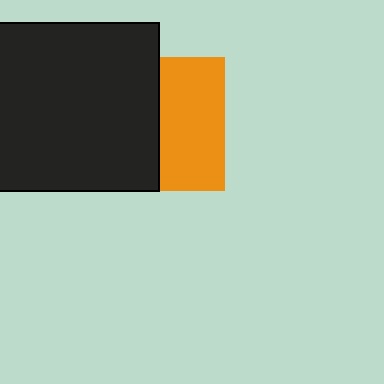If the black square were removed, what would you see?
You would see the complete orange square.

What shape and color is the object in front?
The object in front is a black square.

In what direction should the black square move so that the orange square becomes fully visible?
The black square should move left. That is the shortest direction to clear the overlap and leave the orange square fully visible.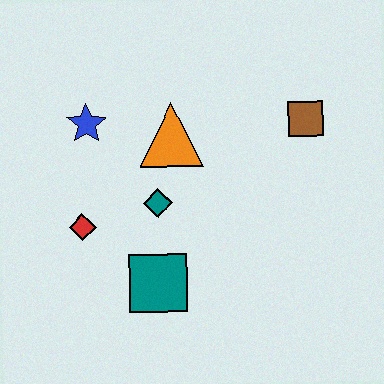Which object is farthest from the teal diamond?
The brown square is farthest from the teal diamond.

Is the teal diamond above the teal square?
Yes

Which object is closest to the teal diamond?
The orange triangle is closest to the teal diamond.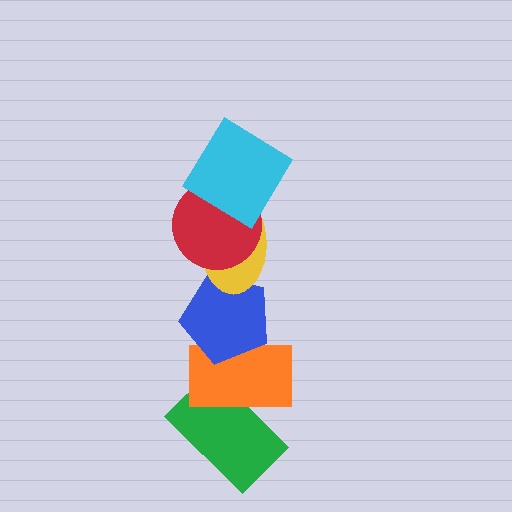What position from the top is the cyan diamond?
The cyan diamond is 1st from the top.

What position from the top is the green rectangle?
The green rectangle is 6th from the top.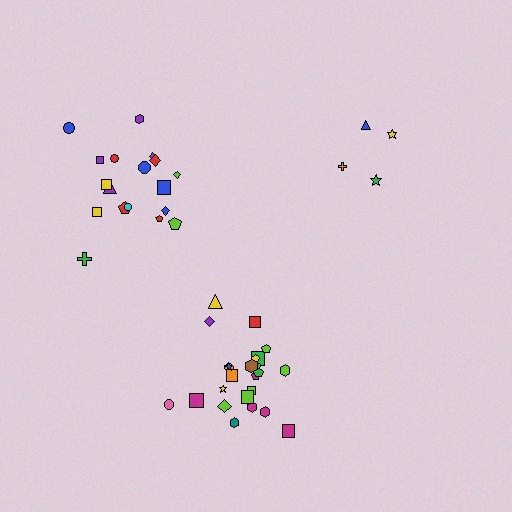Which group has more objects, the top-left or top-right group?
The top-left group.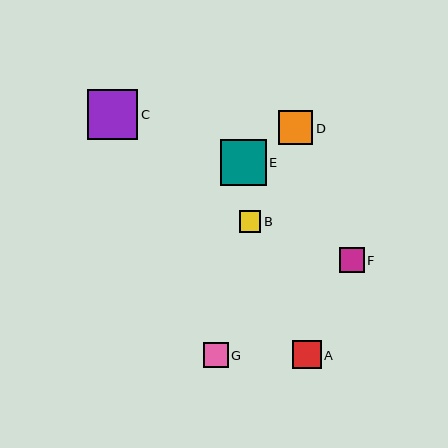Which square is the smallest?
Square B is the smallest with a size of approximately 21 pixels.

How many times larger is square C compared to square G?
Square C is approximately 2.0 times the size of square G.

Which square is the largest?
Square C is the largest with a size of approximately 50 pixels.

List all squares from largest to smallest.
From largest to smallest: C, E, D, A, F, G, B.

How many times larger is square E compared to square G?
Square E is approximately 1.8 times the size of square G.